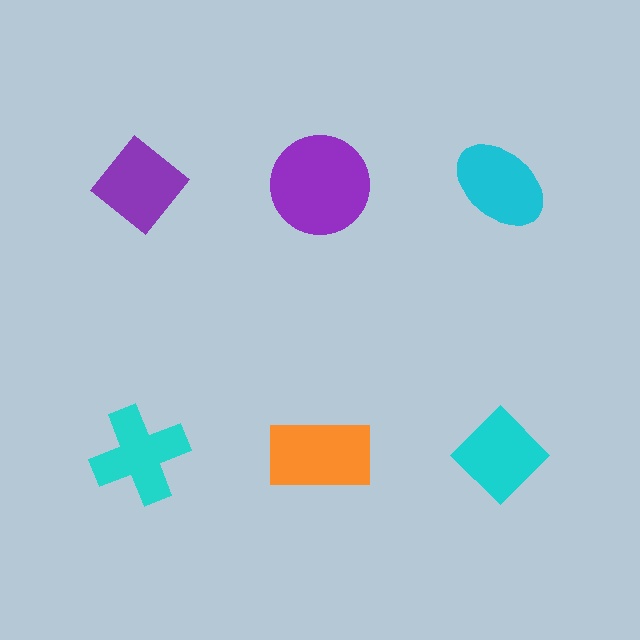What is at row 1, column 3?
A cyan ellipse.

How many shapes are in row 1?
3 shapes.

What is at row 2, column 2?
An orange rectangle.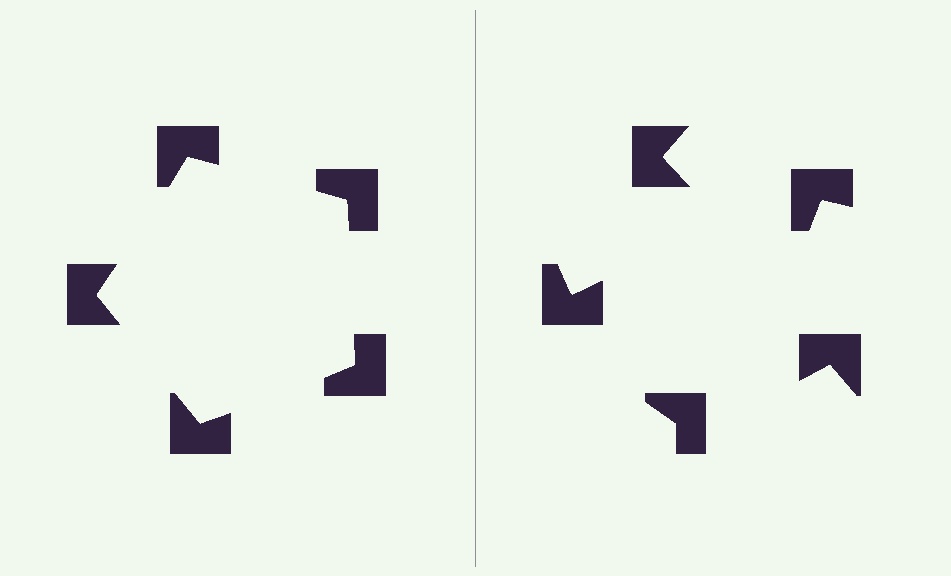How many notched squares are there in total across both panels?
10 — 5 on each side.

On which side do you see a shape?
An illusory pentagon appears on the left side. On the right side the wedge cuts are rotated, so no coherent shape forms.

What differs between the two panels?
The notched squares are positioned identically on both sides; only the wedge orientations differ. On the left they align to a pentagon; on the right they are misaligned.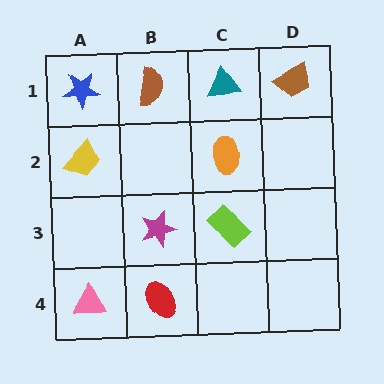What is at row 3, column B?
A magenta star.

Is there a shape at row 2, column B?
No, that cell is empty.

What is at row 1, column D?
A brown trapezoid.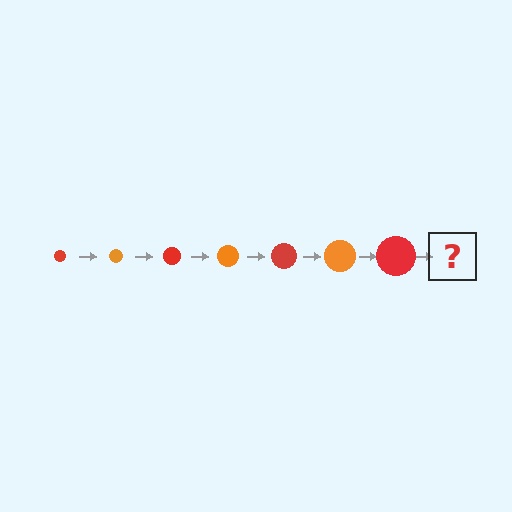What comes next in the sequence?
The next element should be an orange circle, larger than the previous one.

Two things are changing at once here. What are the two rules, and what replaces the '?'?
The two rules are that the circle grows larger each step and the color cycles through red and orange. The '?' should be an orange circle, larger than the previous one.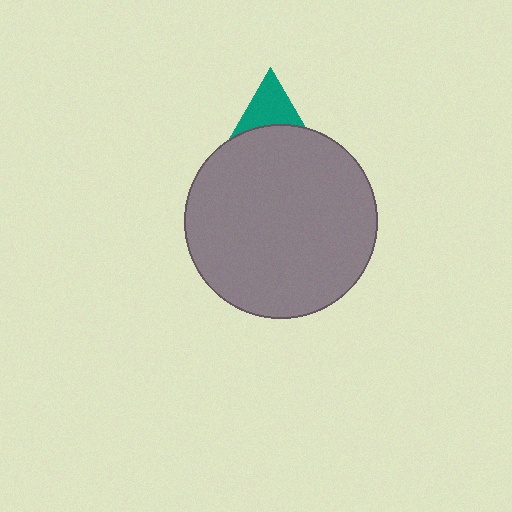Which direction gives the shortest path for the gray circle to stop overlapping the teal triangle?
Moving down gives the shortest separation.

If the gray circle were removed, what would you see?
You would see the complete teal triangle.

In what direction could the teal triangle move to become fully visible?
The teal triangle could move up. That would shift it out from behind the gray circle entirely.